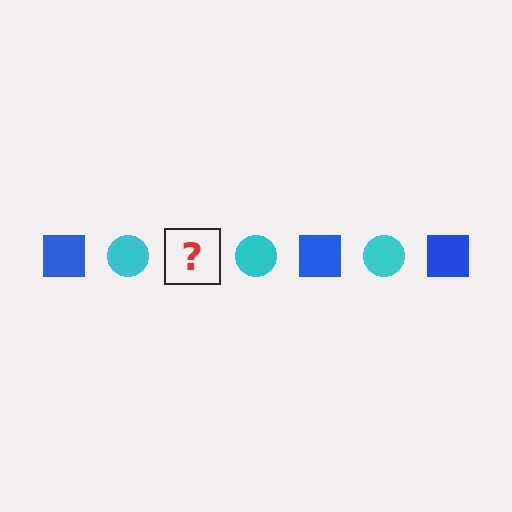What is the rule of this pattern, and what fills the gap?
The rule is that the pattern alternates between blue square and cyan circle. The gap should be filled with a blue square.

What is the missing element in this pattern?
The missing element is a blue square.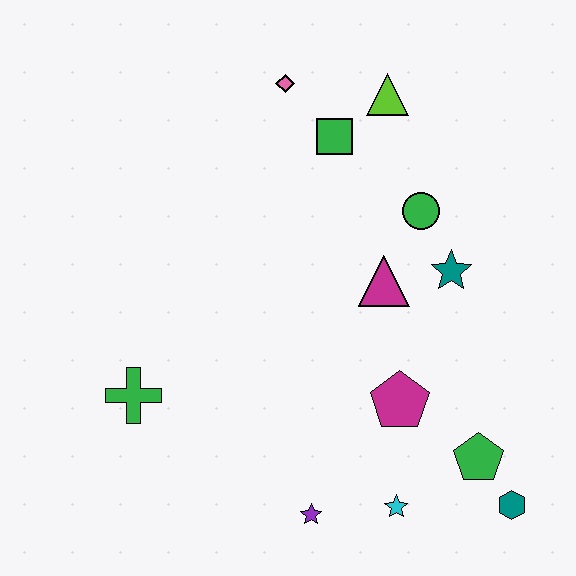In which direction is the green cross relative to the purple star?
The green cross is to the left of the purple star.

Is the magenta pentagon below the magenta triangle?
Yes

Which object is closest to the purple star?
The cyan star is closest to the purple star.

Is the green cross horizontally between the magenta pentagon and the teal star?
No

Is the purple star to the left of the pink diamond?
No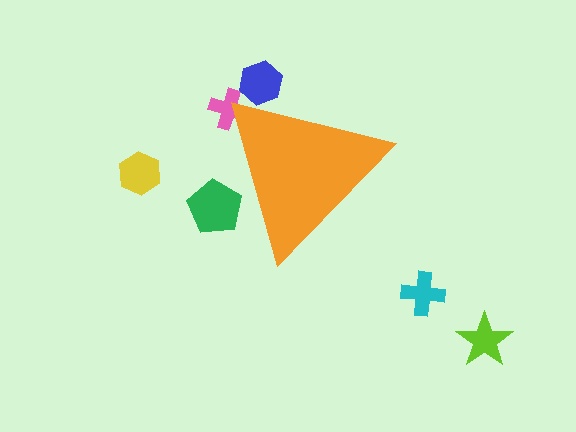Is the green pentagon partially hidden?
Yes, the green pentagon is partially hidden behind the orange triangle.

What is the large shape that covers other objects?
An orange triangle.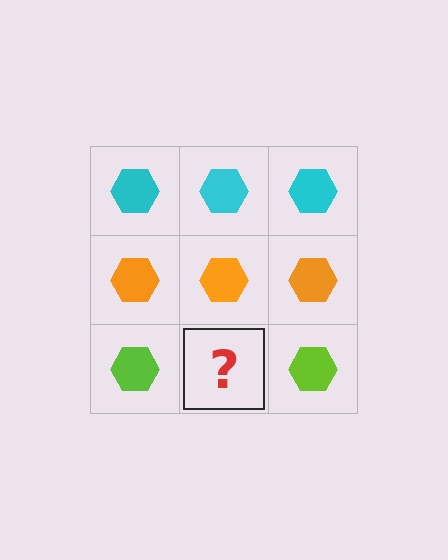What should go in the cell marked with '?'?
The missing cell should contain a lime hexagon.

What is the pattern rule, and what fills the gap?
The rule is that each row has a consistent color. The gap should be filled with a lime hexagon.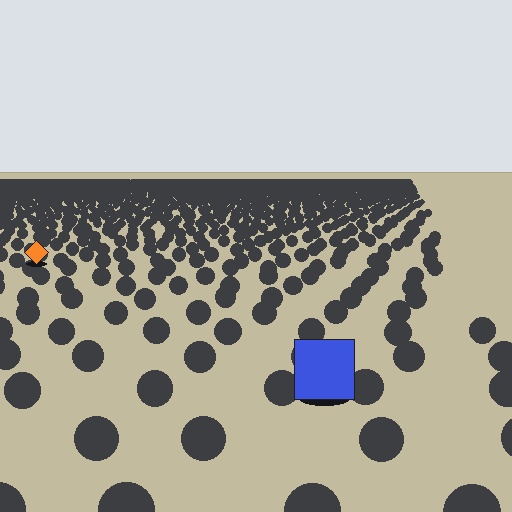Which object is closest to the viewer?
The blue square is closest. The texture marks near it are larger and more spread out.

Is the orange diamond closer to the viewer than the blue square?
No. The blue square is closer — you can tell from the texture gradient: the ground texture is coarser near it.